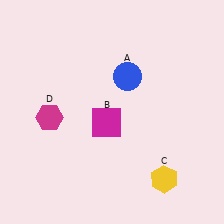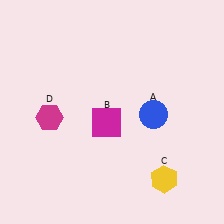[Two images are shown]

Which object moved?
The blue circle (A) moved down.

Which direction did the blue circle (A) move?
The blue circle (A) moved down.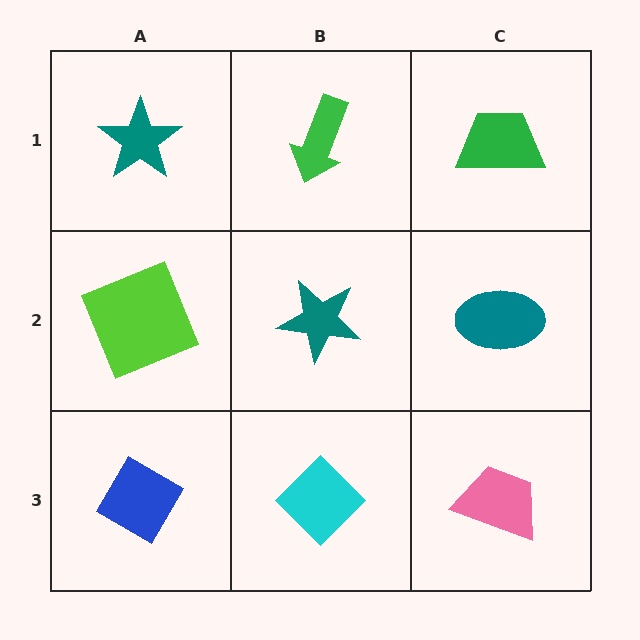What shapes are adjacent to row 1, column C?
A teal ellipse (row 2, column C), a green arrow (row 1, column B).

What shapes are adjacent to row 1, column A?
A lime square (row 2, column A), a green arrow (row 1, column B).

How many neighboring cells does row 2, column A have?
3.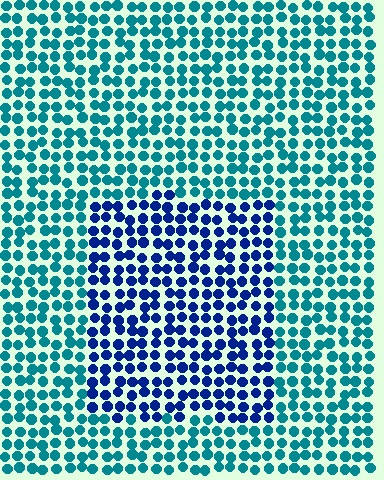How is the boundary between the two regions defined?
The boundary is defined purely by a slight shift in hue (about 44 degrees). Spacing, size, and orientation are identical on both sides.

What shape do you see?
I see a rectangle.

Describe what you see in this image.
The image is filled with small teal elements in a uniform arrangement. A rectangle-shaped region is visible where the elements are tinted to a slightly different hue, forming a subtle color boundary.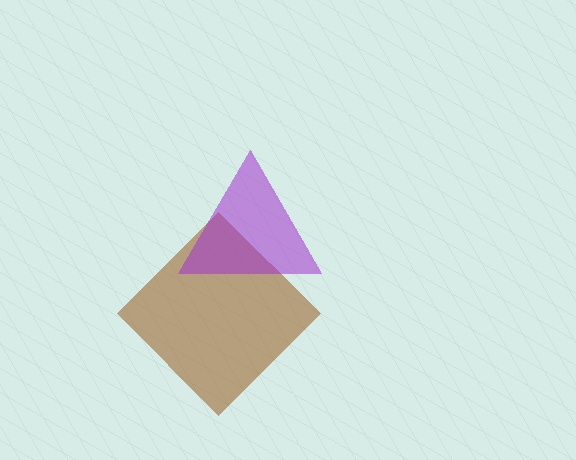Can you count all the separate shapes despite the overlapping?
Yes, there are 2 separate shapes.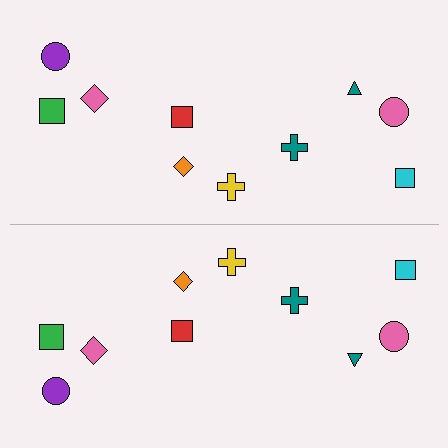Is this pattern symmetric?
Yes, this pattern has bilateral (reflection) symmetry.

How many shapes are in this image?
There are 20 shapes in this image.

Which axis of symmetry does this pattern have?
The pattern has a horizontal axis of symmetry running through the center of the image.